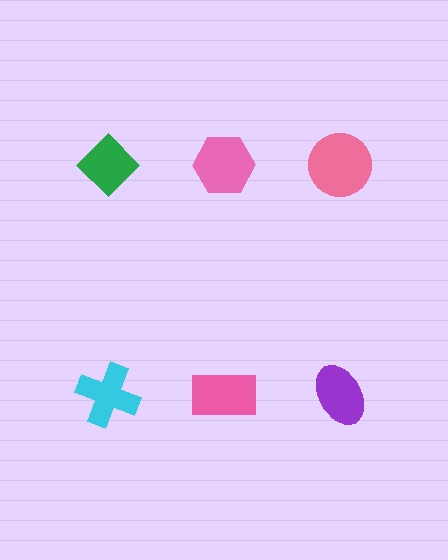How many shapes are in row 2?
3 shapes.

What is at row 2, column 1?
A cyan cross.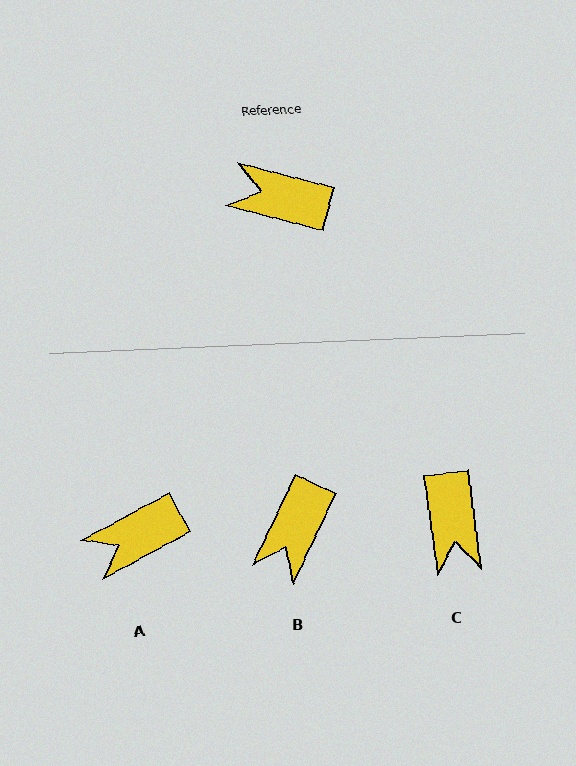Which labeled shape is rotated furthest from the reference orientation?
C, about 112 degrees away.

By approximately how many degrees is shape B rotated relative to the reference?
Approximately 79 degrees counter-clockwise.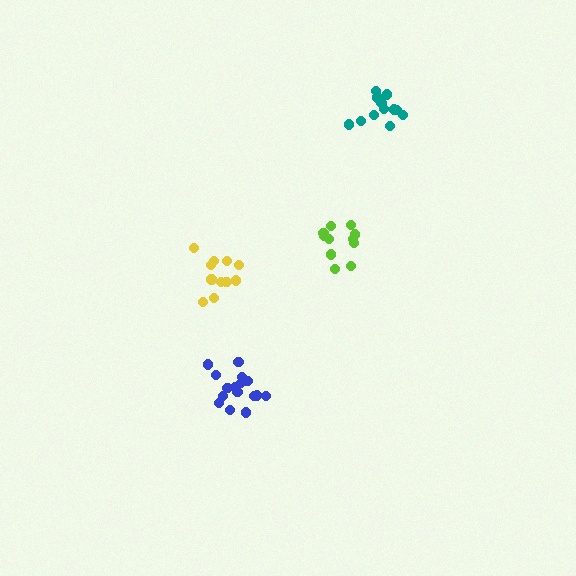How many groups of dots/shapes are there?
There are 4 groups.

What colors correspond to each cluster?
The clusters are colored: blue, yellow, lime, teal.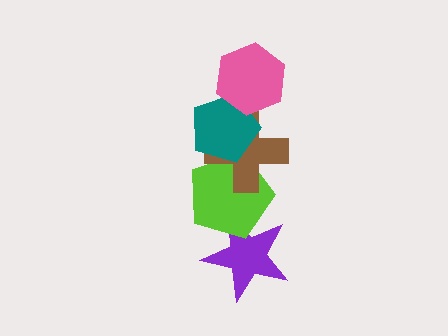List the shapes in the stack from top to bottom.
From top to bottom: the pink hexagon, the teal pentagon, the brown cross, the lime pentagon, the purple star.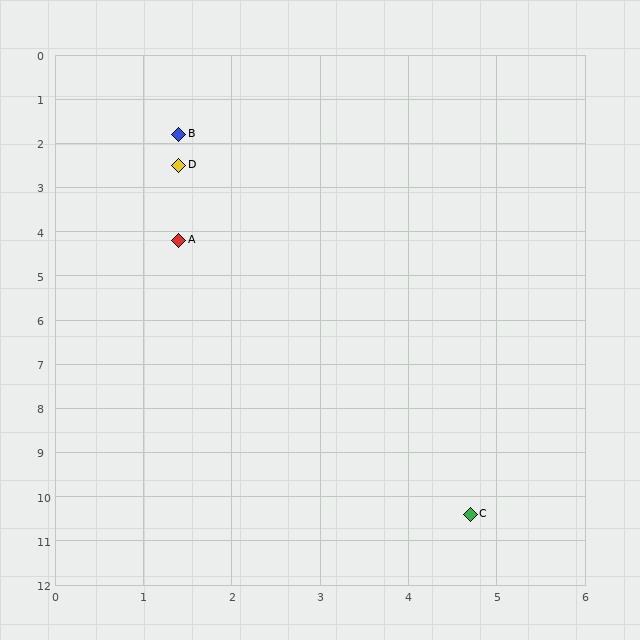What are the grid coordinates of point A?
Point A is at approximately (1.4, 4.2).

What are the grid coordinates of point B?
Point B is at approximately (1.4, 1.8).